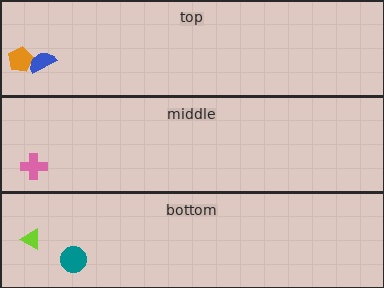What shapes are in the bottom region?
The lime triangle, the teal circle.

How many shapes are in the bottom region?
2.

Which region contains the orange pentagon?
The top region.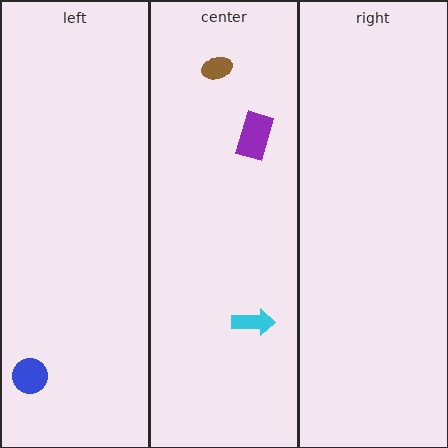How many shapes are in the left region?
1.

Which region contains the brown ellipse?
The center region.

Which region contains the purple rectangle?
The center region.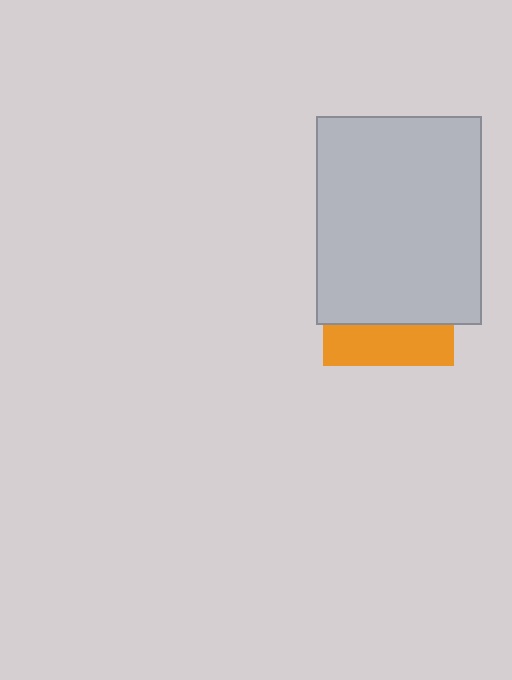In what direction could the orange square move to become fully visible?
The orange square could move down. That would shift it out from behind the light gray rectangle entirely.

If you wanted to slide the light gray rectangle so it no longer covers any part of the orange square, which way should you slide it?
Slide it up — that is the most direct way to separate the two shapes.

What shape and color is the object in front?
The object in front is a light gray rectangle.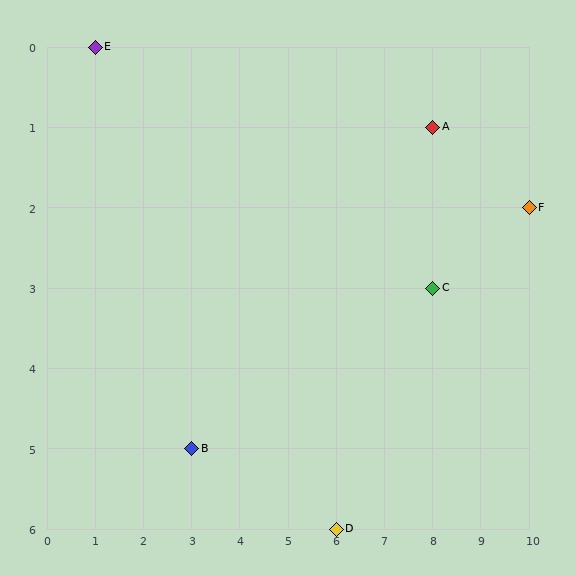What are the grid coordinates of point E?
Point E is at grid coordinates (1, 0).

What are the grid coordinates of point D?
Point D is at grid coordinates (6, 6).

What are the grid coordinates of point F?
Point F is at grid coordinates (10, 2).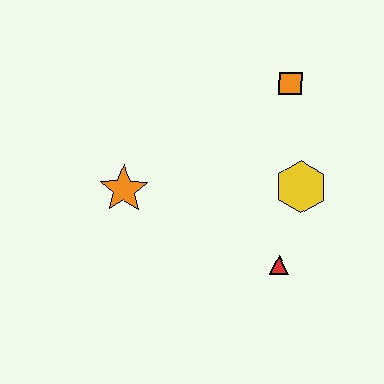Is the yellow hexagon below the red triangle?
No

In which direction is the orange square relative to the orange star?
The orange square is to the right of the orange star.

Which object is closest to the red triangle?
The yellow hexagon is closest to the red triangle.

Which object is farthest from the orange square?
The orange star is farthest from the orange square.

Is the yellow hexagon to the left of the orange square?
No